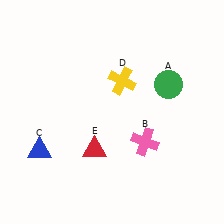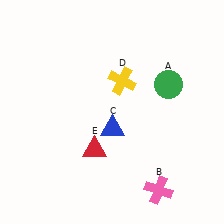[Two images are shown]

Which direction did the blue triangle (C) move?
The blue triangle (C) moved right.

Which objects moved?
The objects that moved are: the pink cross (B), the blue triangle (C).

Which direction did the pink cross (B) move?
The pink cross (B) moved down.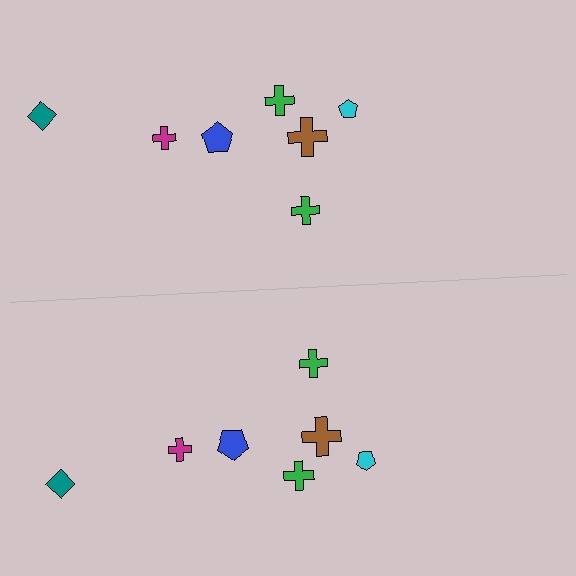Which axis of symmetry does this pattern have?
The pattern has a horizontal axis of symmetry running through the center of the image.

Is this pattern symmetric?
Yes, this pattern has bilateral (reflection) symmetry.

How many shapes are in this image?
There are 14 shapes in this image.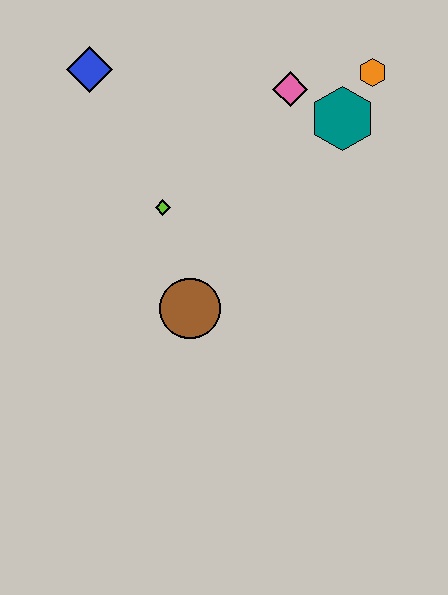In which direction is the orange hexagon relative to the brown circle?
The orange hexagon is above the brown circle.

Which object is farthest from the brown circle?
The orange hexagon is farthest from the brown circle.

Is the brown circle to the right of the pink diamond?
No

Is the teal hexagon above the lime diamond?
Yes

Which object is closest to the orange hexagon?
The teal hexagon is closest to the orange hexagon.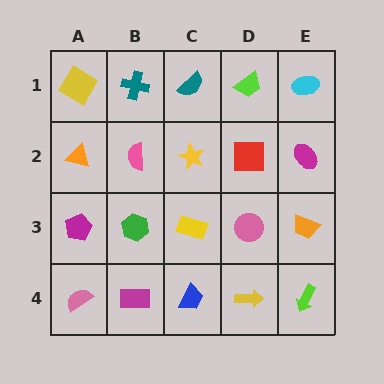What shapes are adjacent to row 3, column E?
A magenta ellipse (row 2, column E), a lime arrow (row 4, column E), a pink circle (row 3, column D).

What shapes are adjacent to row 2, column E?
A cyan ellipse (row 1, column E), an orange trapezoid (row 3, column E), a red square (row 2, column D).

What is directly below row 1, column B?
A pink semicircle.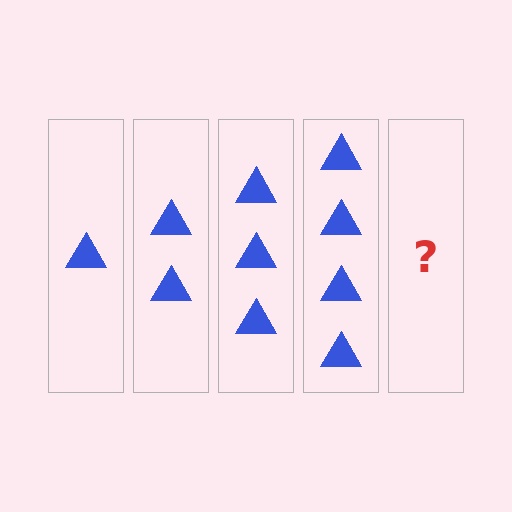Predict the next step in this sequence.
The next step is 5 triangles.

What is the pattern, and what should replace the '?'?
The pattern is that each step adds one more triangle. The '?' should be 5 triangles.